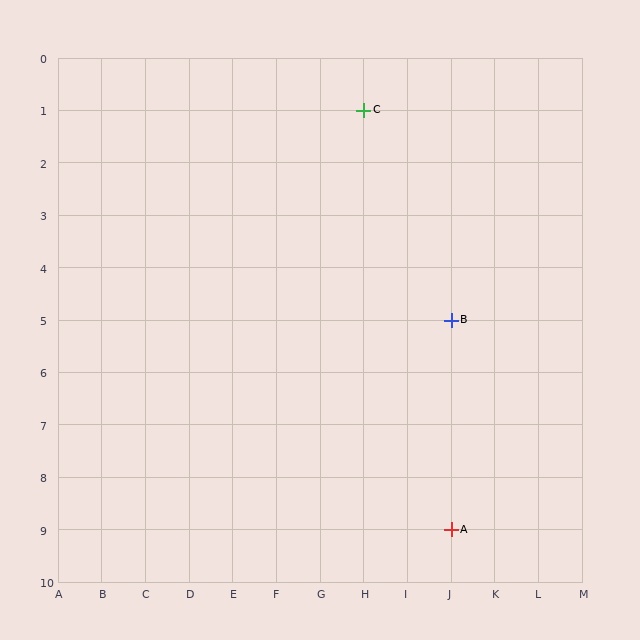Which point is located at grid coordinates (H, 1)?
Point C is at (H, 1).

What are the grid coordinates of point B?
Point B is at grid coordinates (J, 5).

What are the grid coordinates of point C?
Point C is at grid coordinates (H, 1).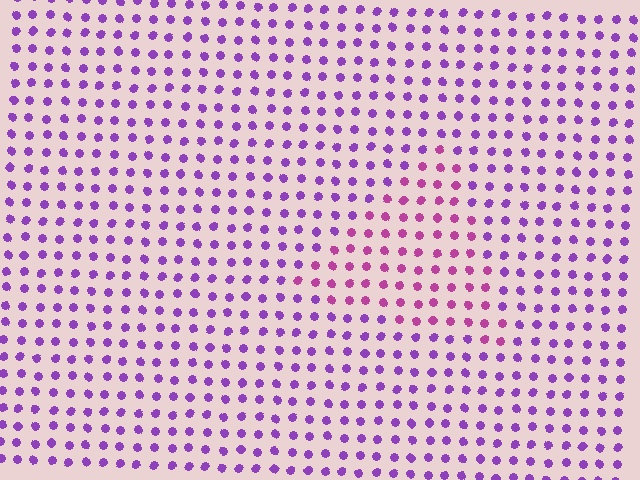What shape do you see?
I see a triangle.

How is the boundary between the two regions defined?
The boundary is defined purely by a slight shift in hue (about 36 degrees). Spacing, size, and orientation are identical on both sides.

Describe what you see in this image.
The image is filled with small purple elements in a uniform arrangement. A triangle-shaped region is visible where the elements are tinted to a slightly different hue, forming a subtle color boundary.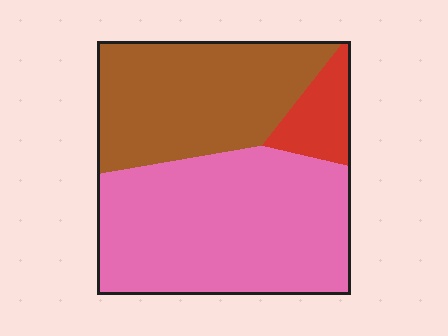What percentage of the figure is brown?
Brown covers about 35% of the figure.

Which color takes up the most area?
Pink, at roughly 55%.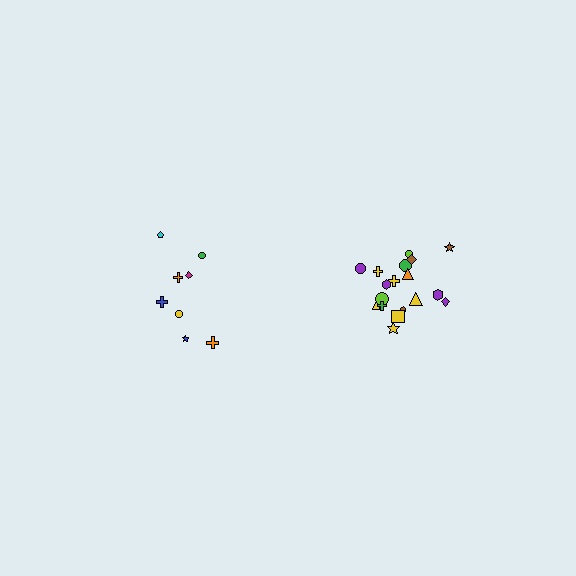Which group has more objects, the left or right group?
The right group.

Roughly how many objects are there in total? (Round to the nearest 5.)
Roughly 25 objects in total.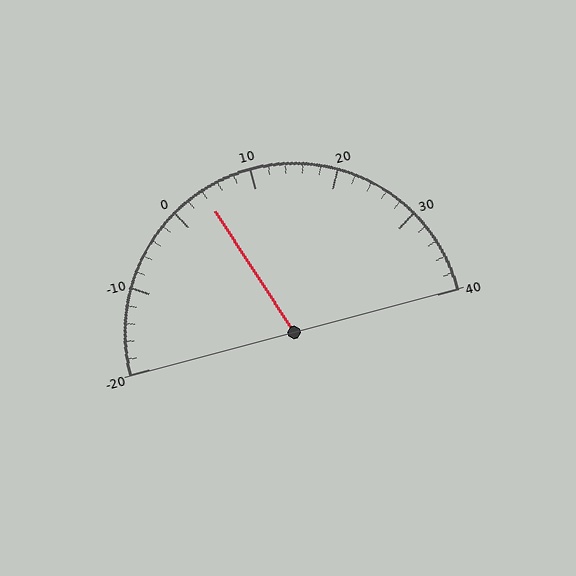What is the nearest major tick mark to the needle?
The nearest major tick mark is 0.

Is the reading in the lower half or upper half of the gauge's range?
The reading is in the lower half of the range (-20 to 40).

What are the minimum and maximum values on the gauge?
The gauge ranges from -20 to 40.